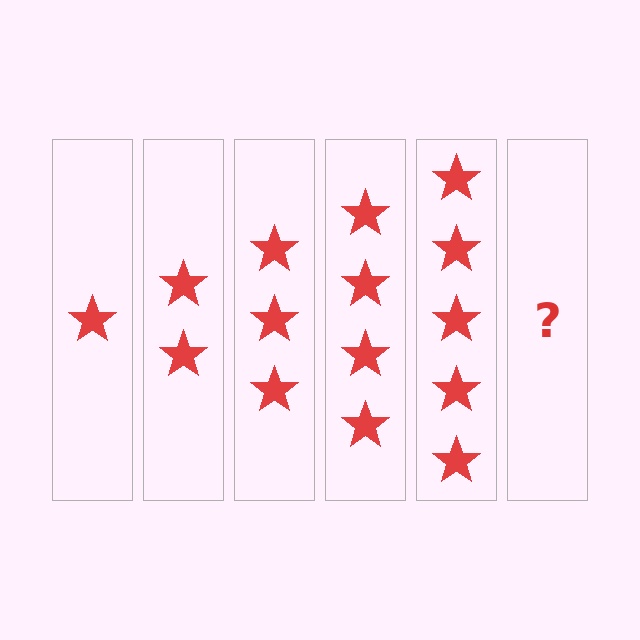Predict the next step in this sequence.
The next step is 6 stars.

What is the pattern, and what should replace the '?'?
The pattern is that each step adds one more star. The '?' should be 6 stars.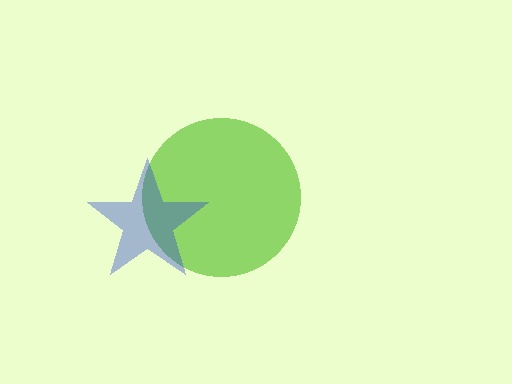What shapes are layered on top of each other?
The layered shapes are: a lime circle, a blue star.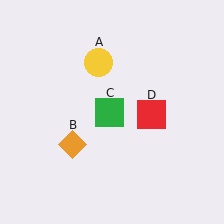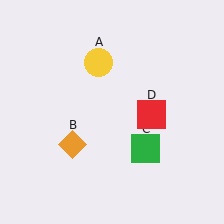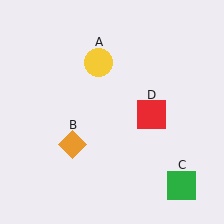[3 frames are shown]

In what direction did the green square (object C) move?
The green square (object C) moved down and to the right.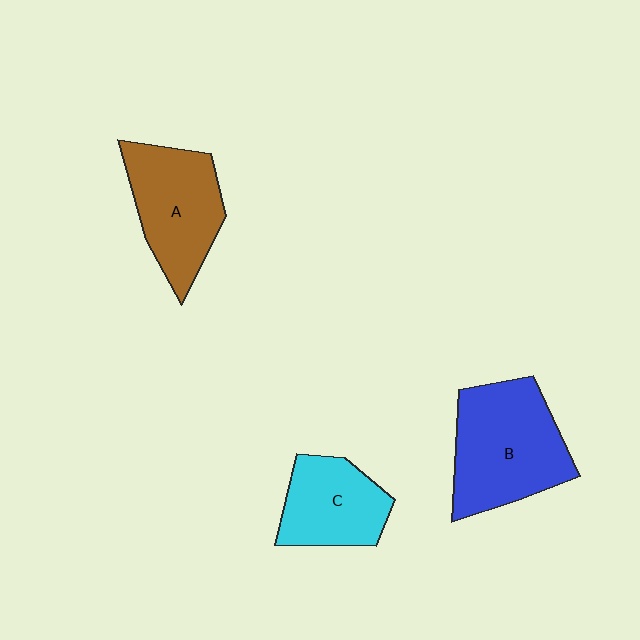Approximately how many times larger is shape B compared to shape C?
Approximately 1.5 times.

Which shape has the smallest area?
Shape C (cyan).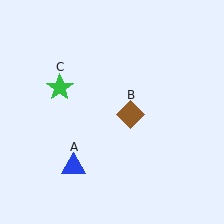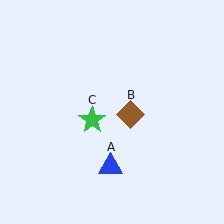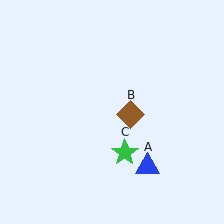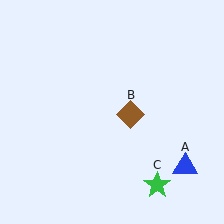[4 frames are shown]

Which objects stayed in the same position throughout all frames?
Brown diamond (object B) remained stationary.